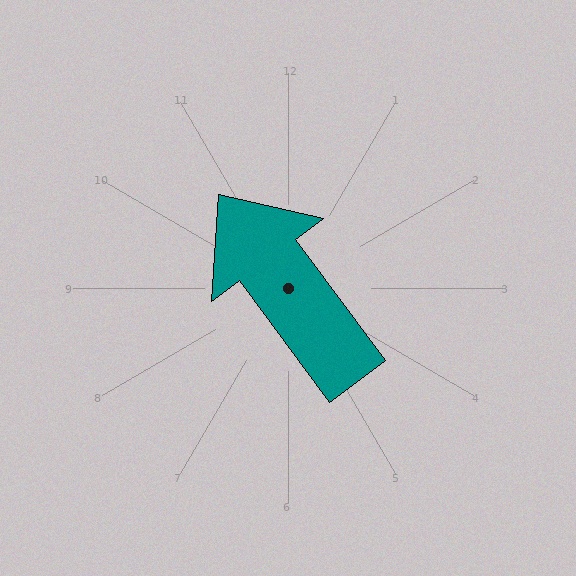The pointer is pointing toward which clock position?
Roughly 11 o'clock.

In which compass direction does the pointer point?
Northwest.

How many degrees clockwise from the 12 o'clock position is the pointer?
Approximately 323 degrees.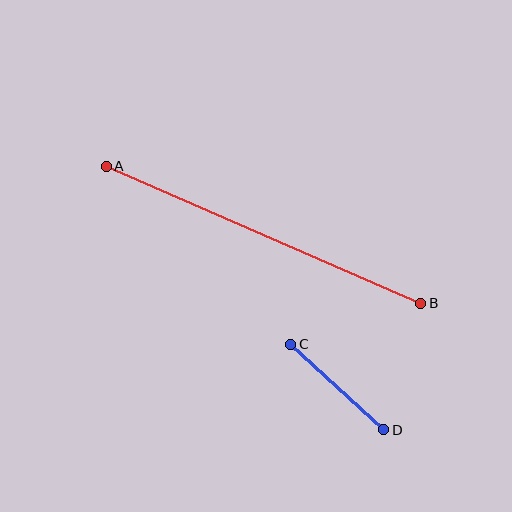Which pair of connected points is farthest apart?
Points A and B are farthest apart.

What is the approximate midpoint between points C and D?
The midpoint is at approximately (337, 387) pixels.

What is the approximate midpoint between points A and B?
The midpoint is at approximately (263, 235) pixels.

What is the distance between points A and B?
The distance is approximately 343 pixels.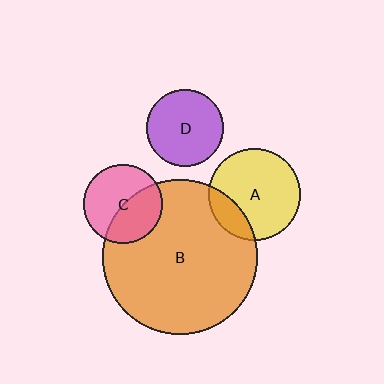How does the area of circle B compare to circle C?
Approximately 3.8 times.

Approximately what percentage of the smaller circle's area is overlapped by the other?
Approximately 45%.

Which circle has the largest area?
Circle B (orange).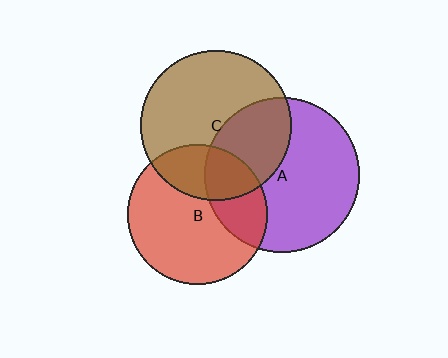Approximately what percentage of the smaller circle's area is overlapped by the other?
Approximately 30%.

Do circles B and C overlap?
Yes.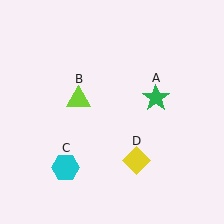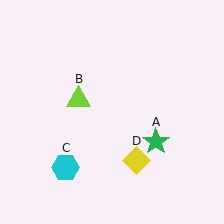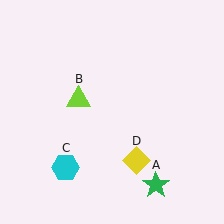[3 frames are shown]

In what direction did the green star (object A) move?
The green star (object A) moved down.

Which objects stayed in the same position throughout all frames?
Lime triangle (object B) and cyan hexagon (object C) and yellow diamond (object D) remained stationary.